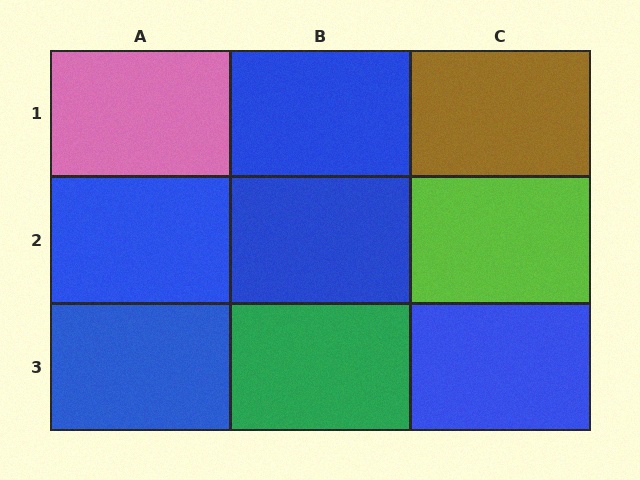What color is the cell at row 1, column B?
Blue.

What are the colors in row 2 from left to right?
Blue, blue, lime.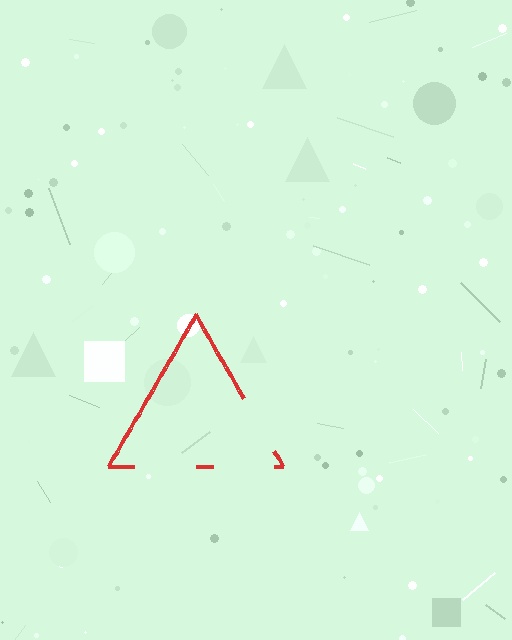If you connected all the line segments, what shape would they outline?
They would outline a triangle.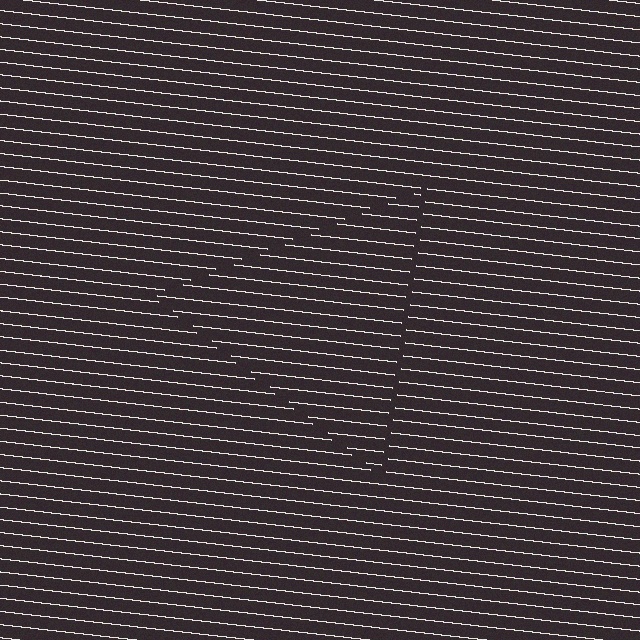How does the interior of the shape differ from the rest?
The interior of the shape contains the same grating, shifted by half a period — the contour is defined by the phase discontinuity where line-ends from the inner and outer gratings abut.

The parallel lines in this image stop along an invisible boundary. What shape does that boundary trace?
An illusory triangle. The interior of the shape contains the same grating, shifted by half a period — the contour is defined by the phase discontinuity where line-ends from the inner and outer gratings abut.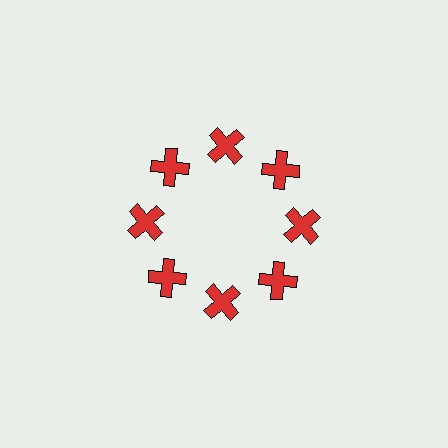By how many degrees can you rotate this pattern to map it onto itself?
The pattern maps onto itself every 45 degrees of rotation.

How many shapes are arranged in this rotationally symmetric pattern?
There are 8 shapes, arranged in 8 groups of 1.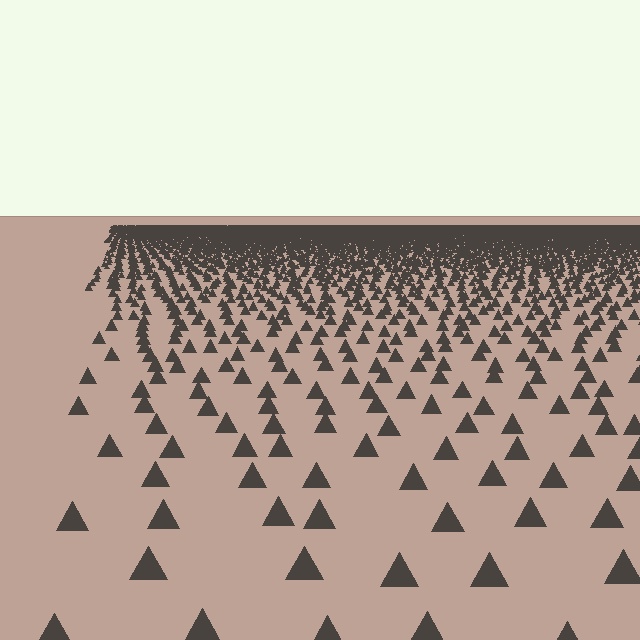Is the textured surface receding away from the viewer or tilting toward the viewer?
The surface is receding away from the viewer. Texture elements get smaller and denser toward the top.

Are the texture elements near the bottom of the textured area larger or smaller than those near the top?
Larger. Near the bottom, elements are closer to the viewer and appear at a bigger on-screen size.